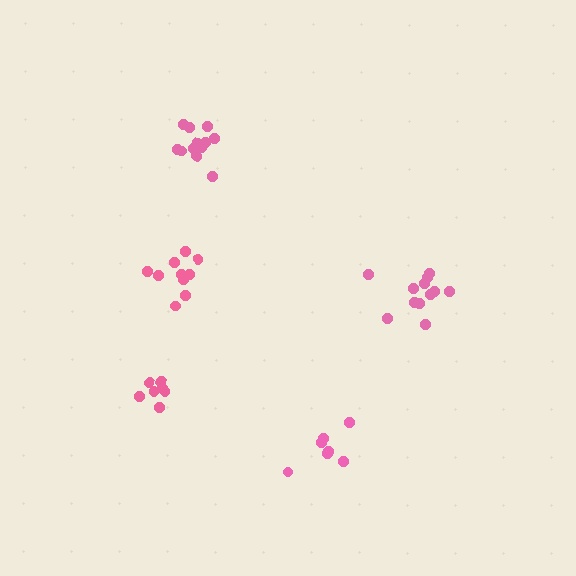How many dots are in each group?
Group 1: 7 dots, Group 2: 12 dots, Group 3: 7 dots, Group 4: 12 dots, Group 5: 11 dots (49 total).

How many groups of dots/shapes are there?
There are 5 groups.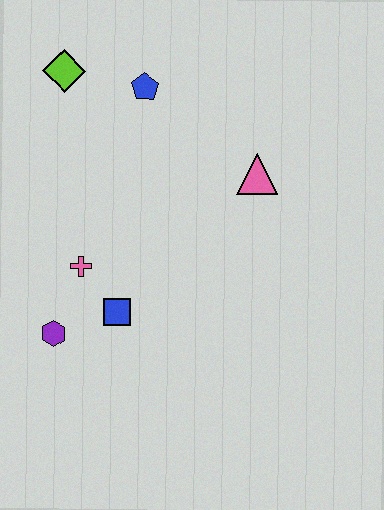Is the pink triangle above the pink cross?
Yes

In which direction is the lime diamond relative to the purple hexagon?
The lime diamond is above the purple hexagon.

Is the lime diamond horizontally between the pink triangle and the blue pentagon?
No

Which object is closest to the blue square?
The pink cross is closest to the blue square.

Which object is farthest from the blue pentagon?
The purple hexagon is farthest from the blue pentagon.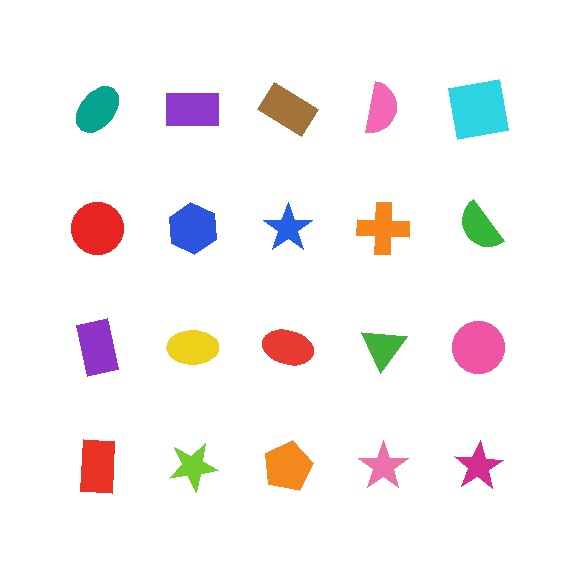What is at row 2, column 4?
An orange cross.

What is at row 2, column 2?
A blue hexagon.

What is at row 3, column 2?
A yellow ellipse.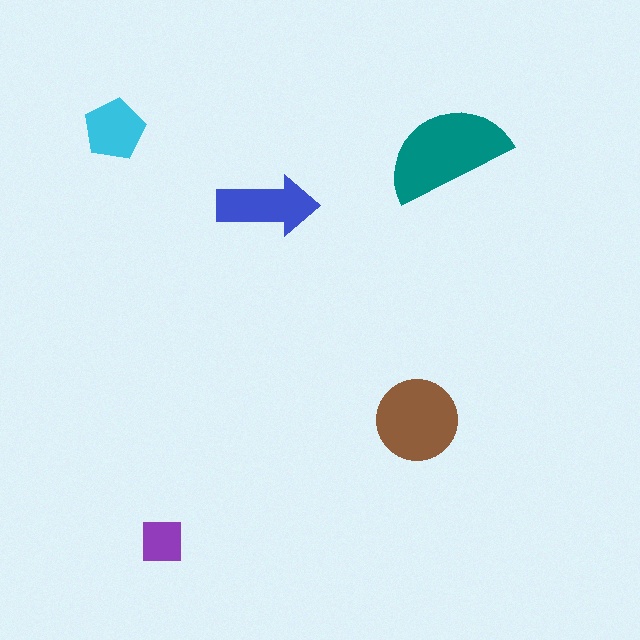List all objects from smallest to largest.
The purple square, the cyan pentagon, the blue arrow, the brown circle, the teal semicircle.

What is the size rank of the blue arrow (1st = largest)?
3rd.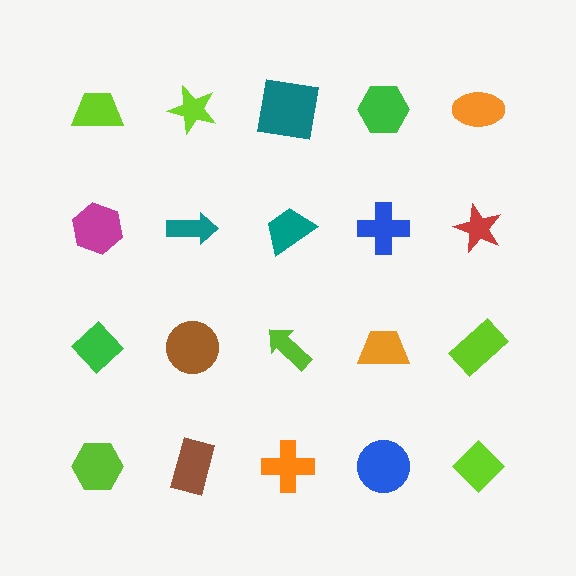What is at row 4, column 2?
A brown rectangle.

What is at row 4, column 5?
A lime diamond.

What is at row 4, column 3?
An orange cross.